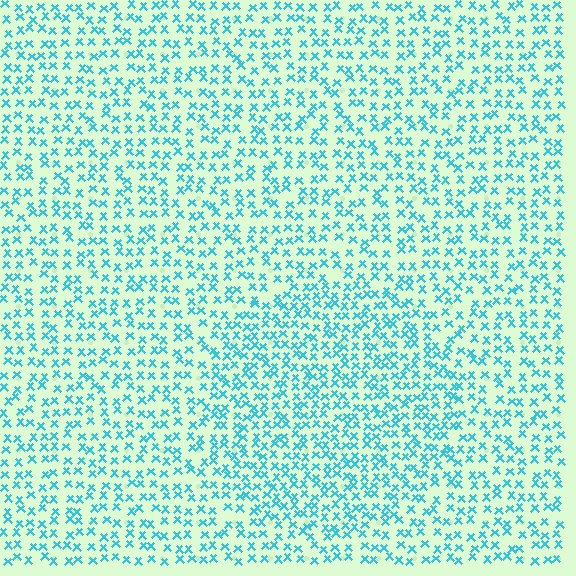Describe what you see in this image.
The image contains small cyan elements arranged at two different densities. A circle-shaped region is visible where the elements are more densely packed than the surrounding area.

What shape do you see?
I see a circle.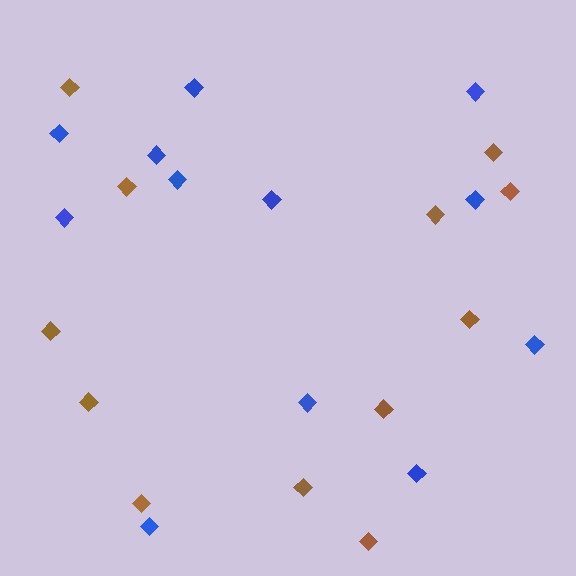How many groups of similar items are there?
There are 2 groups: one group of blue diamonds (12) and one group of brown diamonds (12).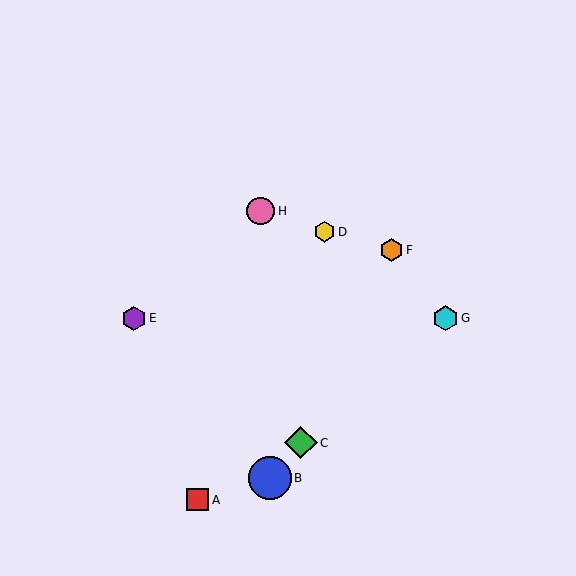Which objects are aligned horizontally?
Objects E, G are aligned horizontally.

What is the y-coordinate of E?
Object E is at y≈318.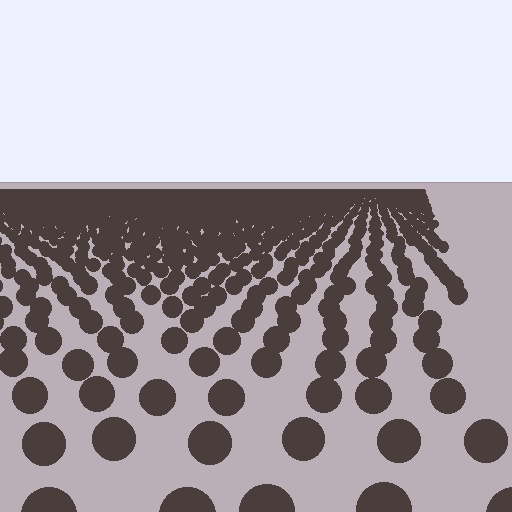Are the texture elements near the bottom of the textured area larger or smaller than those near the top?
Larger. Near the bottom, elements are closer to the viewer and appear at a bigger on-screen size.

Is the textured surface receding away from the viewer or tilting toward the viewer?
The surface is receding away from the viewer. Texture elements get smaller and denser toward the top.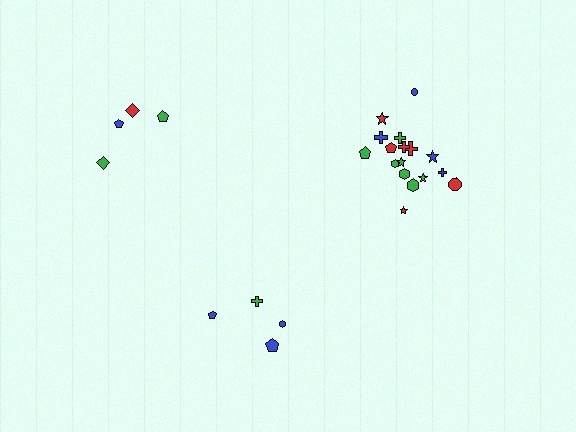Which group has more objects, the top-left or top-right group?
The top-right group.